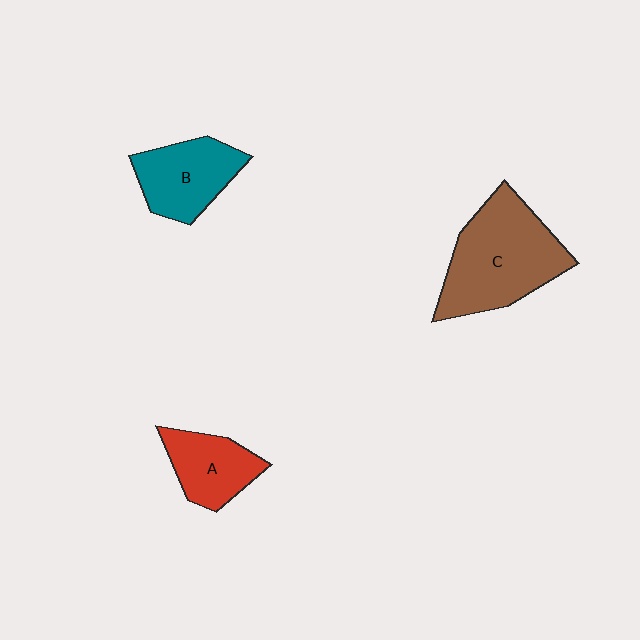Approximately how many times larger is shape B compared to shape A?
Approximately 1.2 times.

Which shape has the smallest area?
Shape A (red).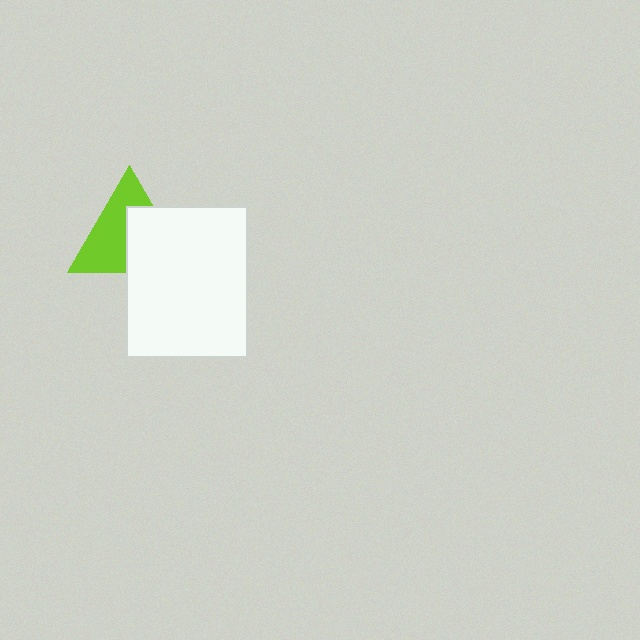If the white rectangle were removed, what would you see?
You would see the complete lime triangle.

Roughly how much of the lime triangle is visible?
About half of it is visible (roughly 53%).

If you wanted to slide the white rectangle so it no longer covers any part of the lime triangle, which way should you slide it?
Slide it toward the lower-right — that is the most direct way to separate the two shapes.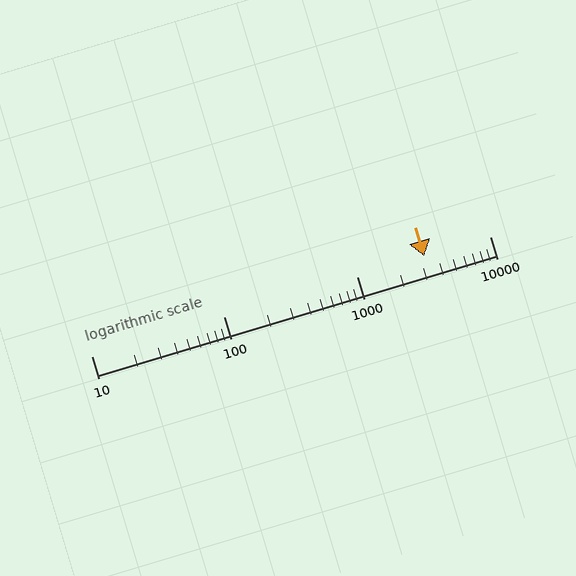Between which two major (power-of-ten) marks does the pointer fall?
The pointer is between 1000 and 10000.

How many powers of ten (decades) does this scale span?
The scale spans 3 decades, from 10 to 10000.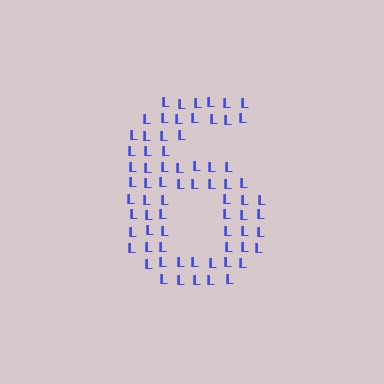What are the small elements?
The small elements are letter L's.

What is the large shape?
The large shape is the digit 6.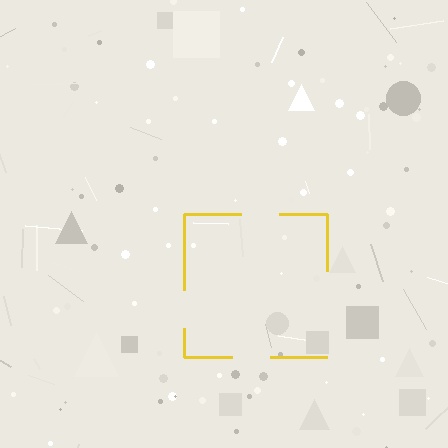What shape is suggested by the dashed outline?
The dashed outline suggests a square.